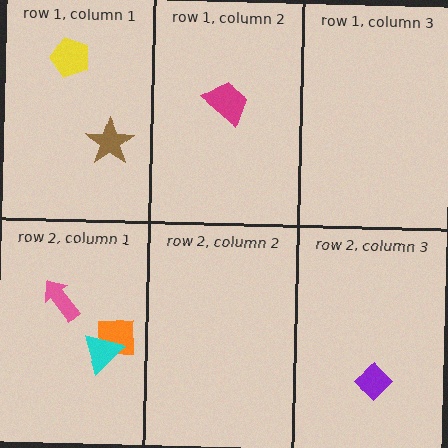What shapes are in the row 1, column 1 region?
The yellow pentagon, the brown star.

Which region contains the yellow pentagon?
The row 1, column 1 region.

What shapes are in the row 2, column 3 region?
The purple diamond.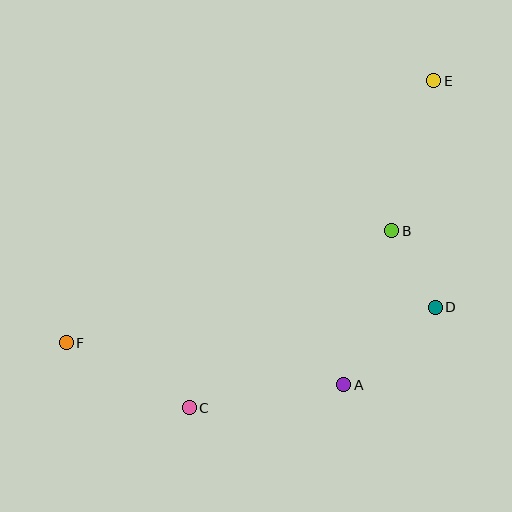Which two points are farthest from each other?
Points E and F are farthest from each other.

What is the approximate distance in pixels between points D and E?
The distance between D and E is approximately 226 pixels.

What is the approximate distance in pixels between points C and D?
The distance between C and D is approximately 266 pixels.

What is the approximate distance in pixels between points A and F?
The distance between A and F is approximately 281 pixels.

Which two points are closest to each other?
Points B and D are closest to each other.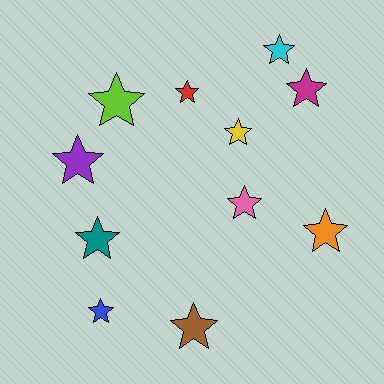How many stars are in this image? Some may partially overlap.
There are 11 stars.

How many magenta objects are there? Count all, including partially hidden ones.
There is 1 magenta object.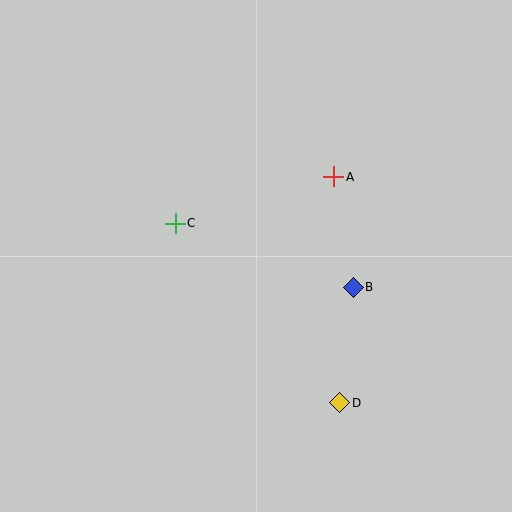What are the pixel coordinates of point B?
Point B is at (353, 287).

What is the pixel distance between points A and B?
The distance between A and B is 112 pixels.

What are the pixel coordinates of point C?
Point C is at (175, 223).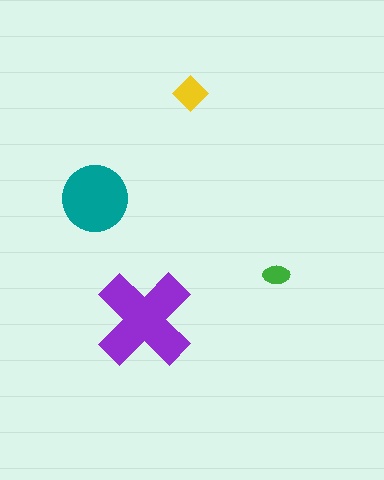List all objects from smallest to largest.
The green ellipse, the yellow diamond, the teal circle, the purple cross.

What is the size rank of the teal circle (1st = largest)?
2nd.